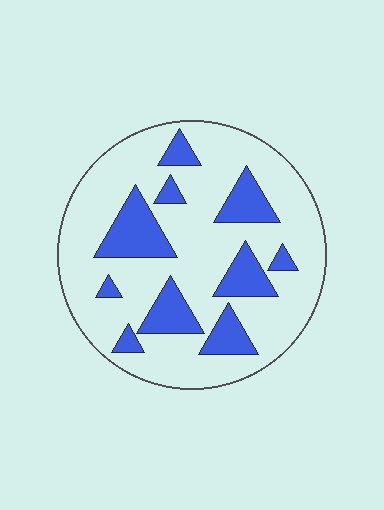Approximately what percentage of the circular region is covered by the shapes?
Approximately 25%.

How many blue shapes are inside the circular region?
10.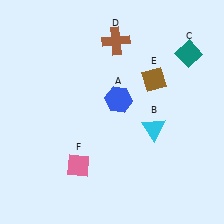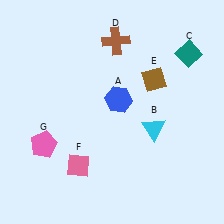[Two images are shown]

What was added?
A pink pentagon (G) was added in Image 2.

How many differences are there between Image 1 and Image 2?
There is 1 difference between the two images.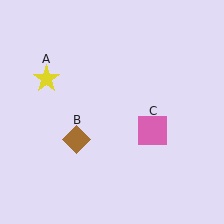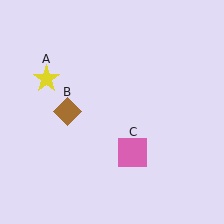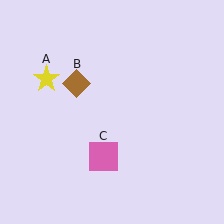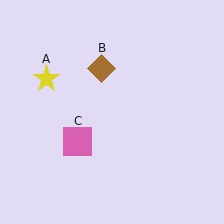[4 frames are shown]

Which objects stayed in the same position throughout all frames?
Yellow star (object A) remained stationary.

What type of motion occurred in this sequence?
The brown diamond (object B), pink square (object C) rotated clockwise around the center of the scene.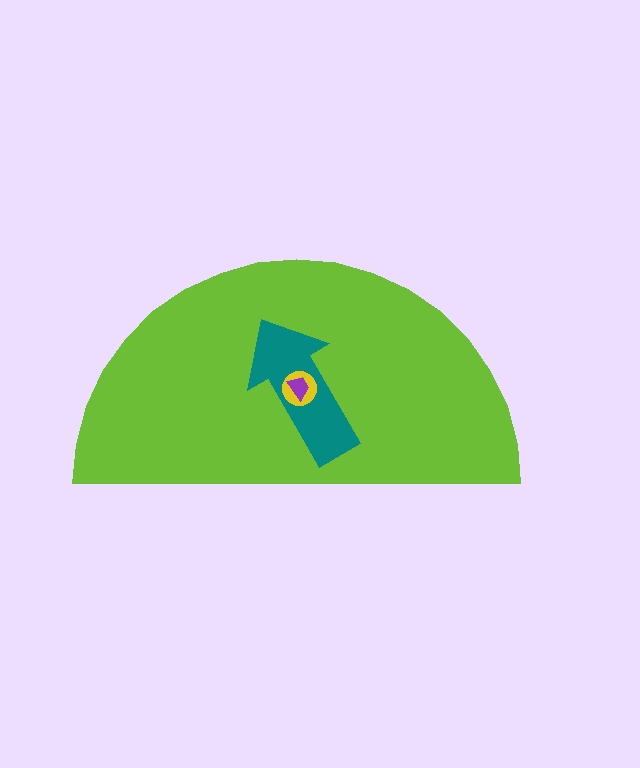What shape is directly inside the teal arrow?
The yellow circle.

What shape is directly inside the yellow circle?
The purple trapezoid.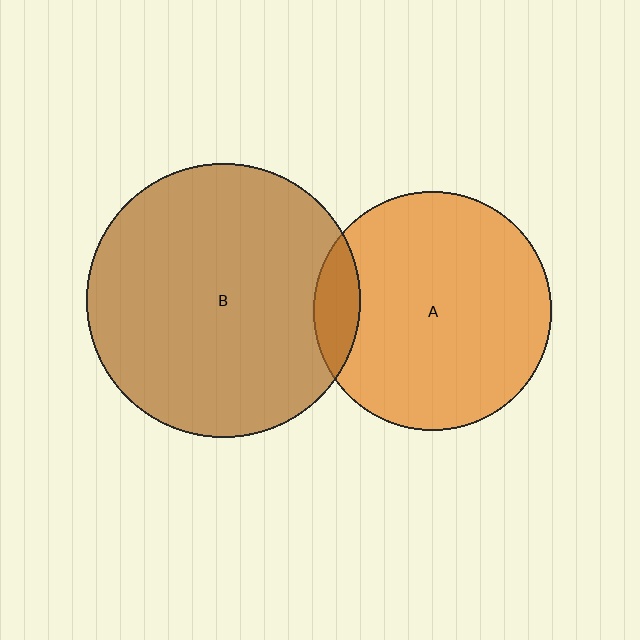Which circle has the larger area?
Circle B (brown).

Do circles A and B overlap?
Yes.